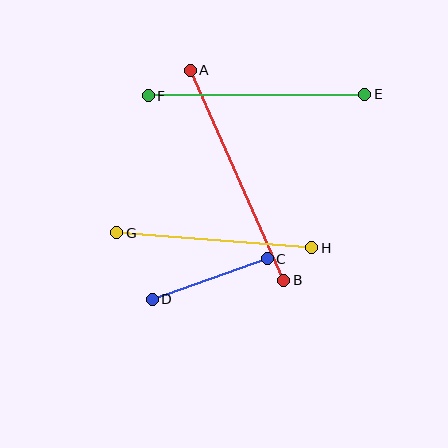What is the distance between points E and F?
The distance is approximately 217 pixels.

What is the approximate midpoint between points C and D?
The midpoint is at approximately (210, 279) pixels.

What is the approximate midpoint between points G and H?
The midpoint is at approximately (214, 240) pixels.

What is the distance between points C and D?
The distance is approximately 122 pixels.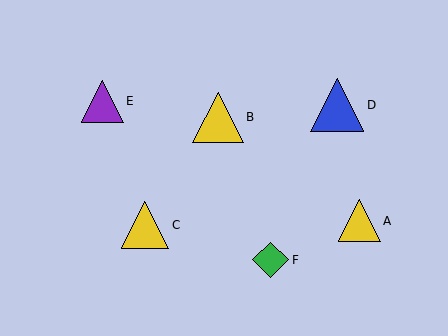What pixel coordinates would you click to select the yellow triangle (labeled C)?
Click at (145, 225) to select the yellow triangle C.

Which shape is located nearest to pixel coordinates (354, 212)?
The yellow triangle (labeled A) at (359, 221) is nearest to that location.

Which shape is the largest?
The blue triangle (labeled D) is the largest.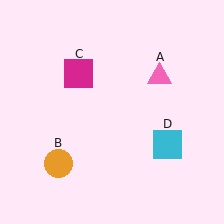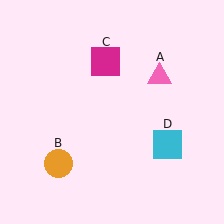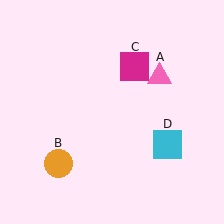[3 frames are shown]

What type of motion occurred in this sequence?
The magenta square (object C) rotated clockwise around the center of the scene.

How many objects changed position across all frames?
1 object changed position: magenta square (object C).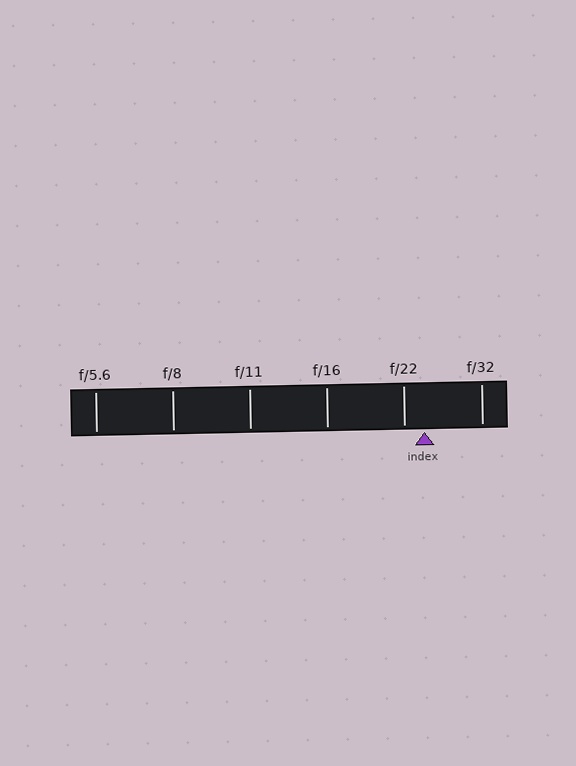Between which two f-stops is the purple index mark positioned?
The index mark is between f/22 and f/32.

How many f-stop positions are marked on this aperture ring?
There are 6 f-stop positions marked.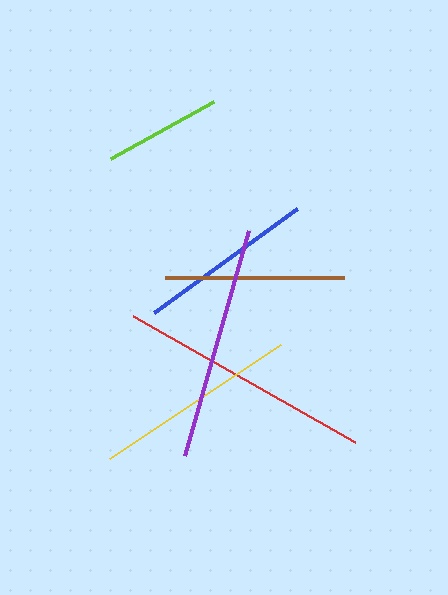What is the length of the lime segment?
The lime segment is approximately 117 pixels long.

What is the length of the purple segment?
The purple segment is approximately 234 pixels long.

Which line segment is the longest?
The red line is the longest at approximately 255 pixels.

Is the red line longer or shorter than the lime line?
The red line is longer than the lime line.